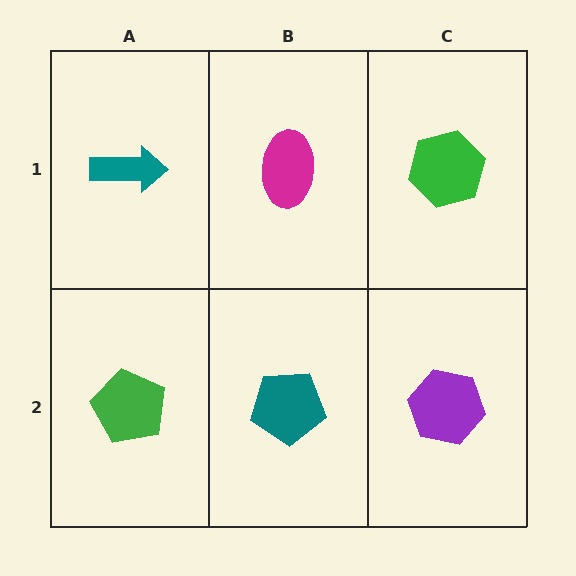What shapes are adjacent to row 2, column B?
A magenta ellipse (row 1, column B), a green pentagon (row 2, column A), a purple hexagon (row 2, column C).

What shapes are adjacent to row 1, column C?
A purple hexagon (row 2, column C), a magenta ellipse (row 1, column B).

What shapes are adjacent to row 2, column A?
A teal arrow (row 1, column A), a teal pentagon (row 2, column B).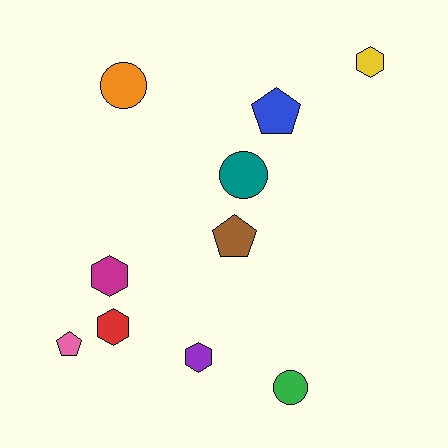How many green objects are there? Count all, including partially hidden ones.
There is 1 green object.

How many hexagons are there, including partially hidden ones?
There are 4 hexagons.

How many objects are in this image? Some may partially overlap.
There are 10 objects.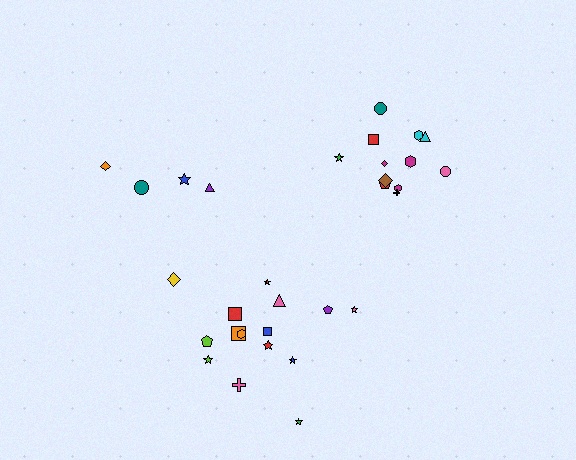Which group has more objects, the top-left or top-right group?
The top-right group.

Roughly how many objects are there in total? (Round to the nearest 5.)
Roughly 30 objects in total.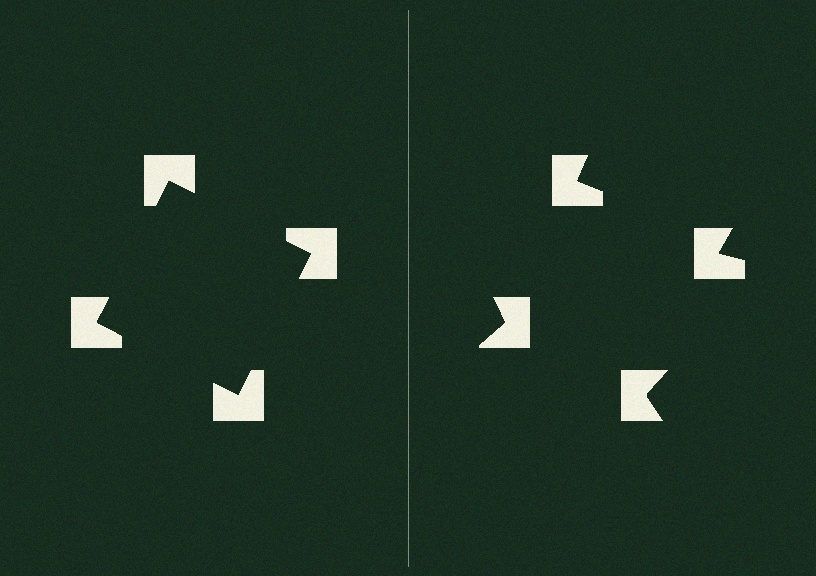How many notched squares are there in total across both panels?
8 — 4 on each side.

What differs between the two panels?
The notched squares are positioned identically on both sides; only the wedge orientations differ. On the left they align to a square; on the right they are misaligned.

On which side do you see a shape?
An illusory square appears on the left side. On the right side the wedge cuts are rotated, so no coherent shape forms.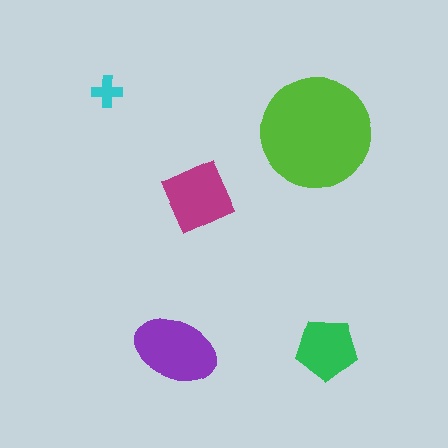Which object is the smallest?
The cyan cross.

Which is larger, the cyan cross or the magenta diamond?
The magenta diamond.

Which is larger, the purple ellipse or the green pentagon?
The purple ellipse.